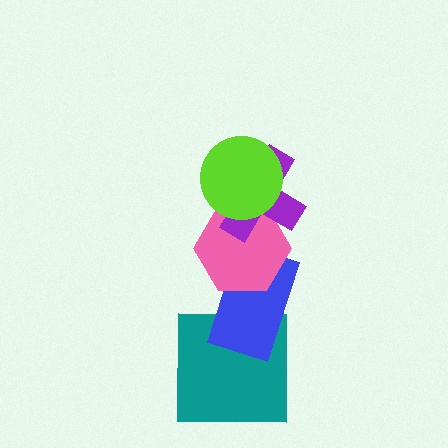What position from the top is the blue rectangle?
The blue rectangle is 4th from the top.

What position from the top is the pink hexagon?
The pink hexagon is 3rd from the top.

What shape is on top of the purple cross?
The lime circle is on top of the purple cross.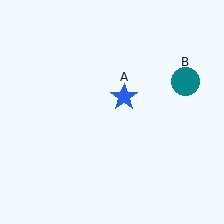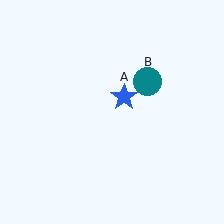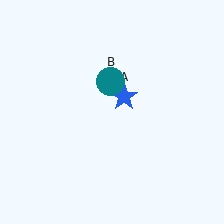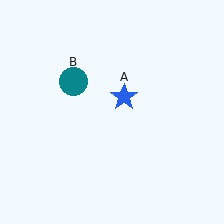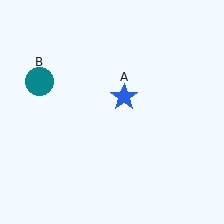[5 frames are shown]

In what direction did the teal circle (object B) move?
The teal circle (object B) moved left.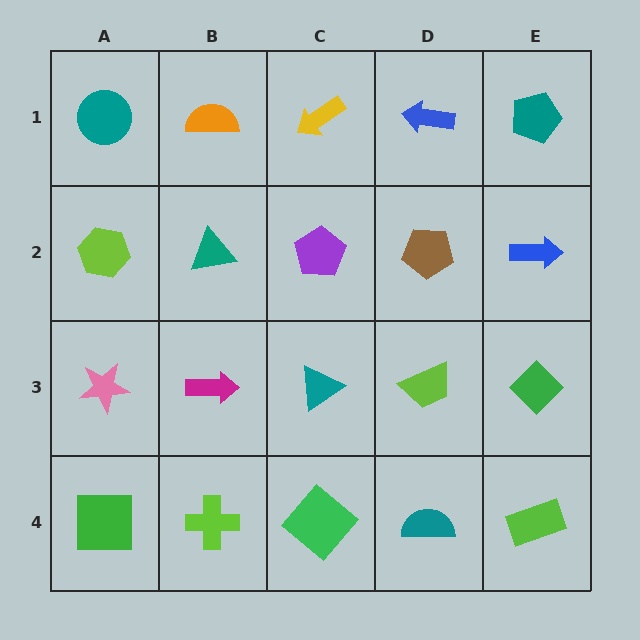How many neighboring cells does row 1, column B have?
3.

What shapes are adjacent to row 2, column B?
An orange semicircle (row 1, column B), a magenta arrow (row 3, column B), a lime hexagon (row 2, column A), a purple pentagon (row 2, column C).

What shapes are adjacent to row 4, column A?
A pink star (row 3, column A), a lime cross (row 4, column B).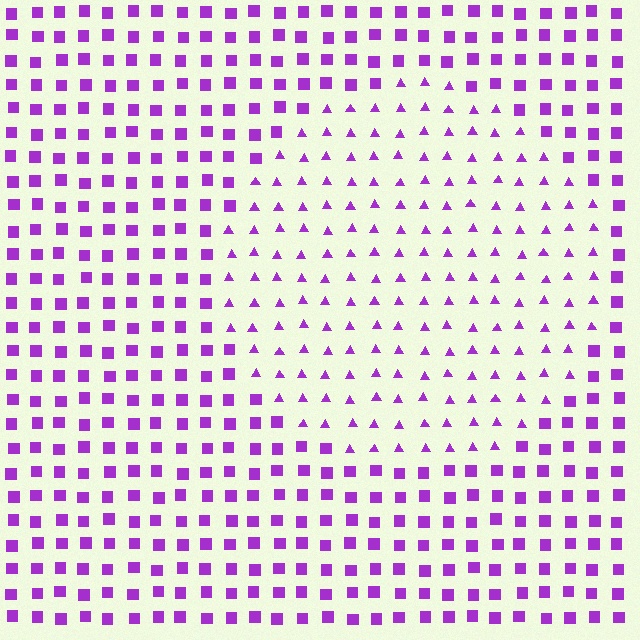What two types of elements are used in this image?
The image uses triangles inside the circle region and squares outside it.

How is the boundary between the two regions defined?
The boundary is defined by a change in element shape: triangles inside vs. squares outside. All elements share the same color and spacing.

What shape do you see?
I see a circle.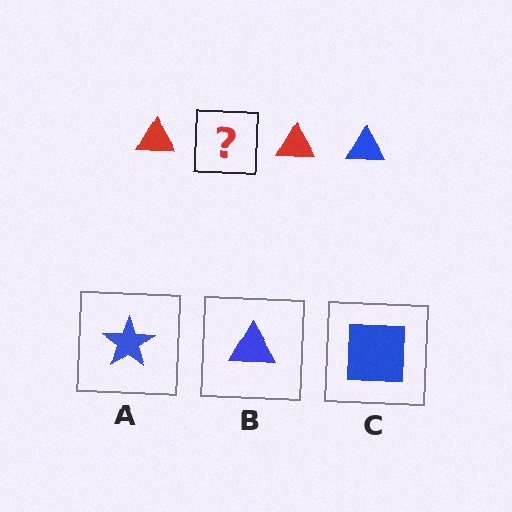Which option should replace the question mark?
Option B.